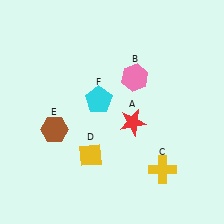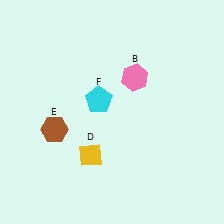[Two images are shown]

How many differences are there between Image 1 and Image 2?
There are 2 differences between the two images.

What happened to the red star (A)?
The red star (A) was removed in Image 2. It was in the bottom-right area of Image 1.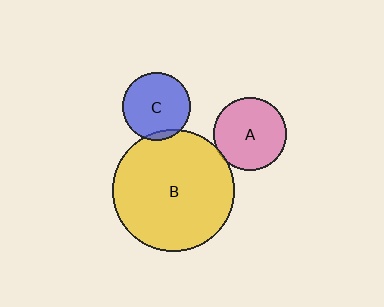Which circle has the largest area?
Circle B (yellow).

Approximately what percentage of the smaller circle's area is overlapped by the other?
Approximately 5%.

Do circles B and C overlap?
Yes.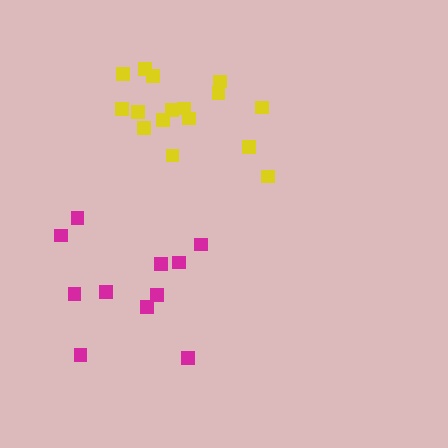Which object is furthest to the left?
The magenta cluster is leftmost.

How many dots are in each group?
Group 1: 11 dots, Group 2: 16 dots (27 total).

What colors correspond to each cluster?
The clusters are colored: magenta, yellow.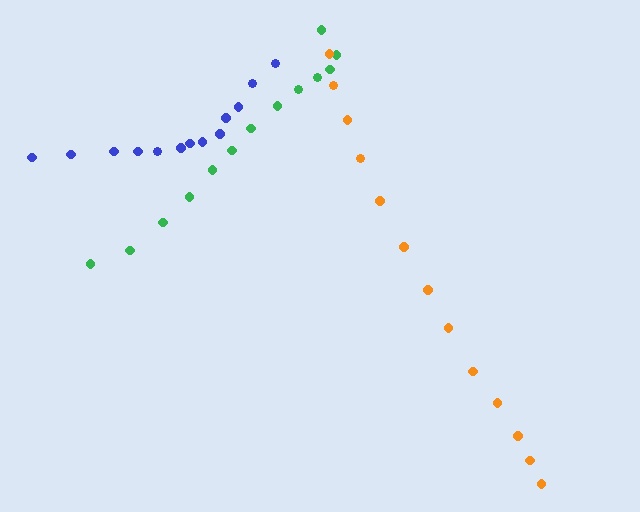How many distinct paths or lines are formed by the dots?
There are 3 distinct paths.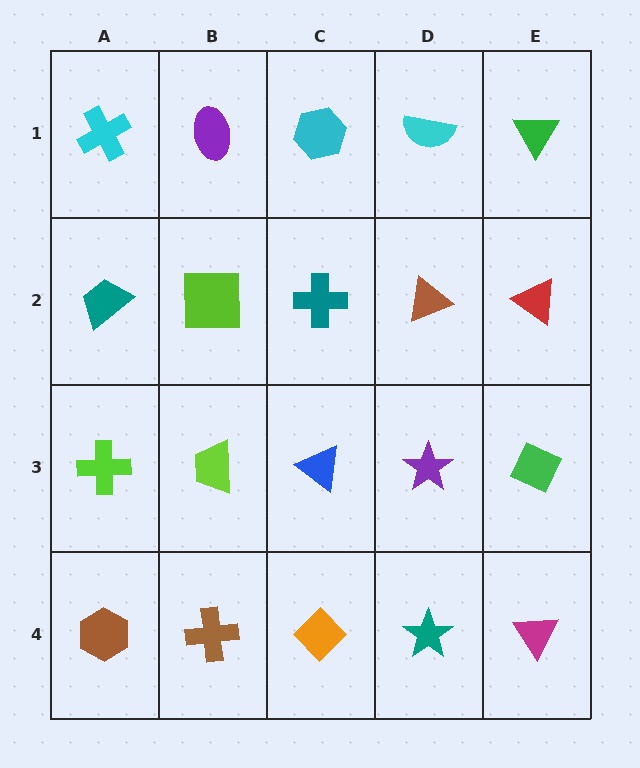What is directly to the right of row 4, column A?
A brown cross.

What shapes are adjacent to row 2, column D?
A cyan semicircle (row 1, column D), a purple star (row 3, column D), a teal cross (row 2, column C), a red triangle (row 2, column E).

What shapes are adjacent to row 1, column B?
A lime square (row 2, column B), a cyan cross (row 1, column A), a cyan hexagon (row 1, column C).